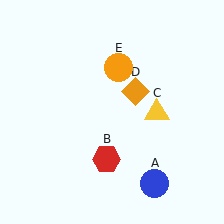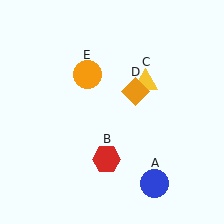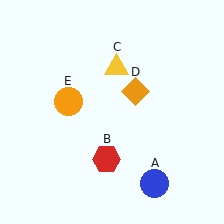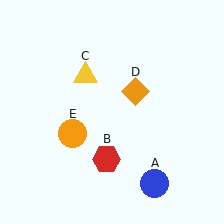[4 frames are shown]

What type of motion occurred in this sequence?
The yellow triangle (object C), orange circle (object E) rotated counterclockwise around the center of the scene.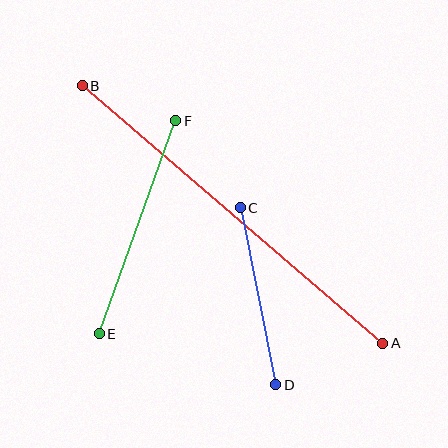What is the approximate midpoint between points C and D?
The midpoint is at approximately (258, 296) pixels.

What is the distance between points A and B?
The distance is approximately 396 pixels.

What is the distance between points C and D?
The distance is approximately 180 pixels.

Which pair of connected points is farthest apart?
Points A and B are farthest apart.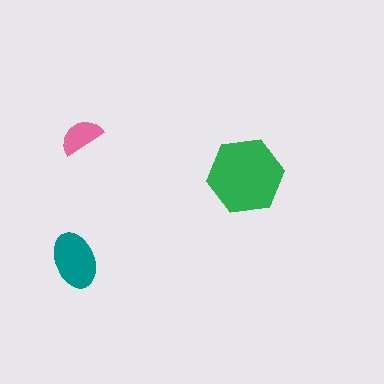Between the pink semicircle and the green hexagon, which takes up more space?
The green hexagon.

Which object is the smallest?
The pink semicircle.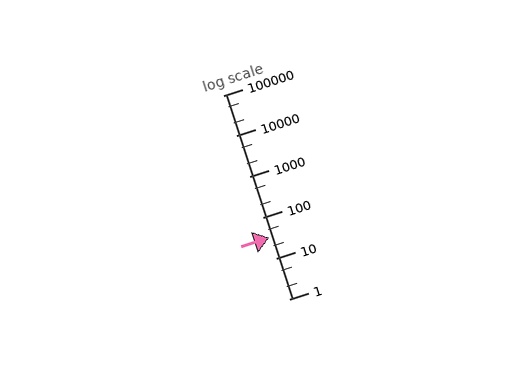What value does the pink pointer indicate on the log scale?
The pointer indicates approximately 32.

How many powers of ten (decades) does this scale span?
The scale spans 5 decades, from 1 to 100000.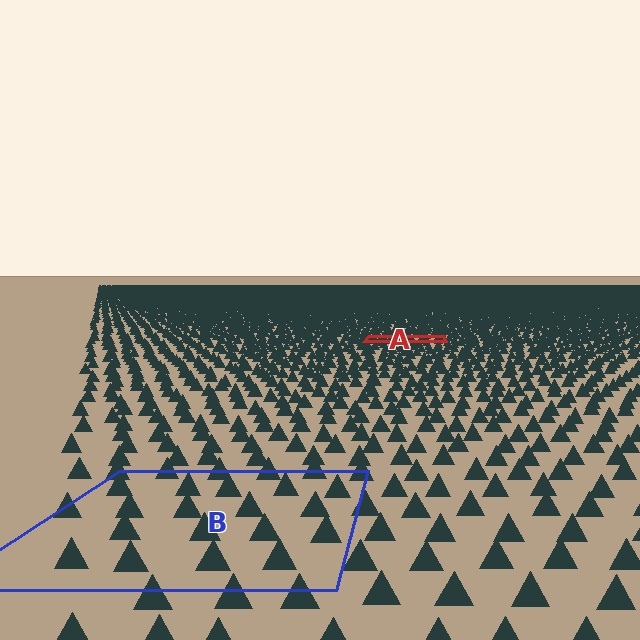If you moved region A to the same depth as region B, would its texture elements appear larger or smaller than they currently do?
They would appear larger. At a closer depth, the same texture elements are projected at a bigger on-screen size.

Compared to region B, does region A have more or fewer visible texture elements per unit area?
Region A has more texture elements per unit area — they are packed more densely because it is farther away.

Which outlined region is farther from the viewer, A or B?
Region A is farther from the viewer — the texture elements inside it appear smaller and more densely packed.